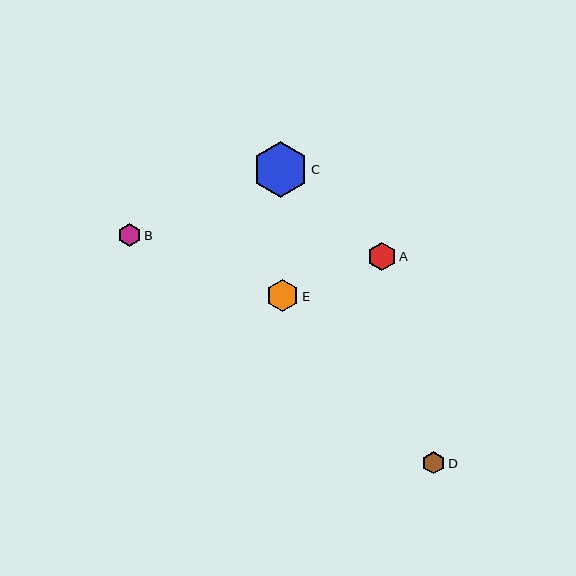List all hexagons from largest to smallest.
From largest to smallest: C, E, A, B, D.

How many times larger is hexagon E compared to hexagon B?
Hexagon E is approximately 1.4 times the size of hexagon B.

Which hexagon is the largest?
Hexagon C is the largest with a size of approximately 55 pixels.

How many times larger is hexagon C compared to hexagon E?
Hexagon C is approximately 1.7 times the size of hexagon E.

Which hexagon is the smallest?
Hexagon D is the smallest with a size of approximately 22 pixels.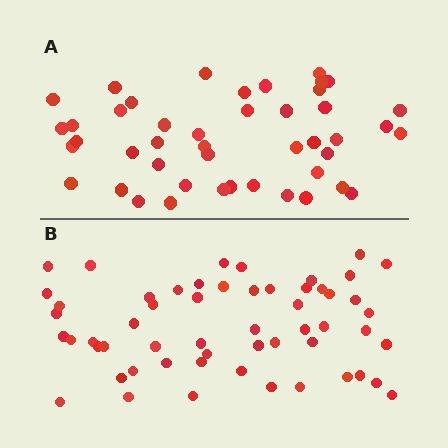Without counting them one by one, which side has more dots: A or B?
Region B (the bottom region) has more dots.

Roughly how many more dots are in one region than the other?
Region B has roughly 12 or so more dots than region A.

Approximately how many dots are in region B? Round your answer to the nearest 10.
About 60 dots. (The exact count is 56, which rounds to 60.)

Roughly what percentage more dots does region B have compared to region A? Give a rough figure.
About 25% more.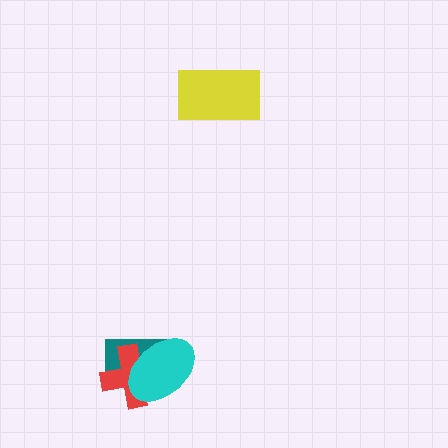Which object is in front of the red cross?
The cyan ellipse is in front of the red cross.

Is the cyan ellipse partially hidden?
No, no other shape covers it.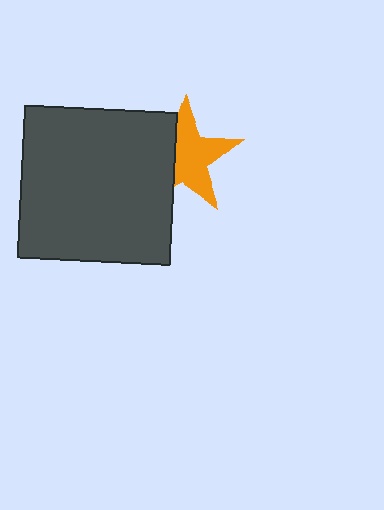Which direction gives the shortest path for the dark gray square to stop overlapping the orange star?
Moving left gives the shortest separation.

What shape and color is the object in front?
The object in front is a dark gray square.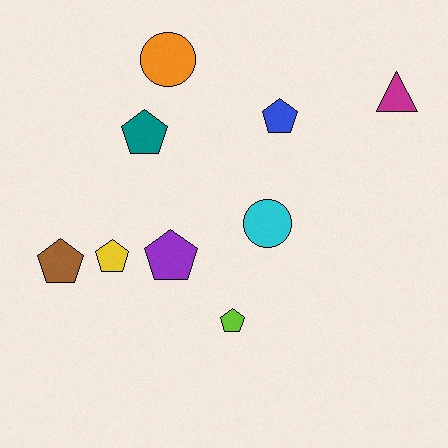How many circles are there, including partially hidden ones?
There are 2 circles.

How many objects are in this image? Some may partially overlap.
There are 9 objects.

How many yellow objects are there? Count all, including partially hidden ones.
There is 1 yellow object.